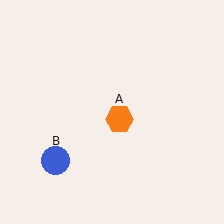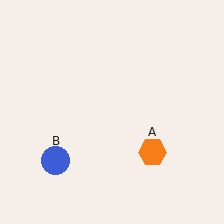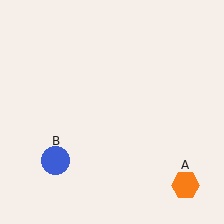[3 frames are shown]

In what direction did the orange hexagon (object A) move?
The orange hexagon (object A) moved down and to the right.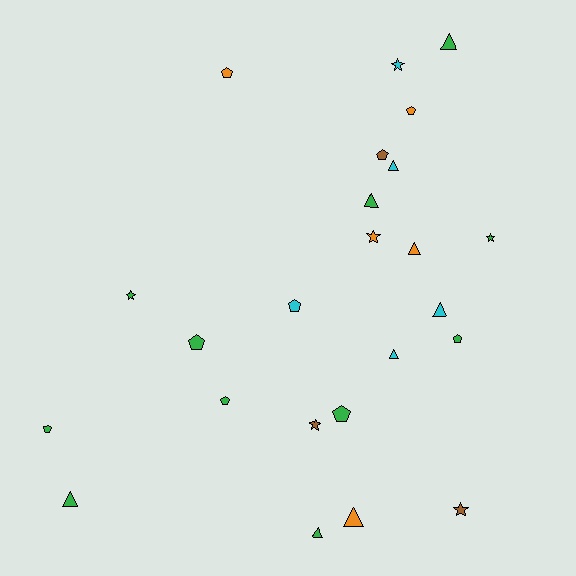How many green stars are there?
There are 2 green stars.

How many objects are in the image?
There are 24 objects.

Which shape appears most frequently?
Triangle, with 9 objects.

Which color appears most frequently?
Green, with 11 objects.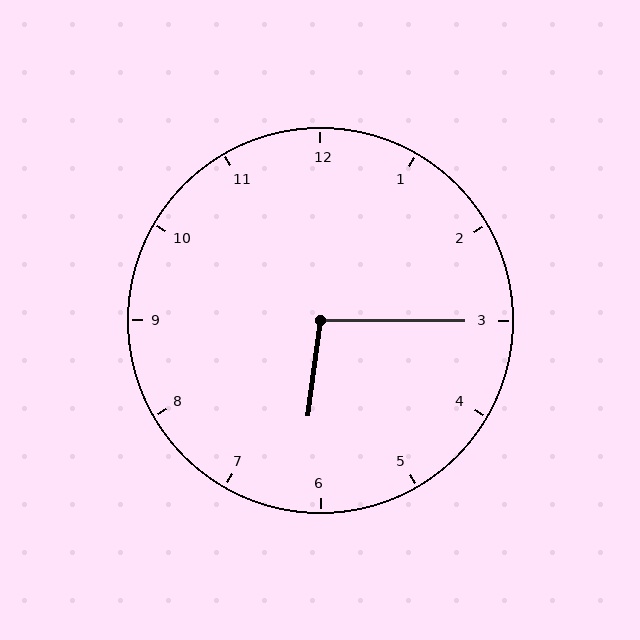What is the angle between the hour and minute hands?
Approximately 98 degrees.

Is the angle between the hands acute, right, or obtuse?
It is obtuse.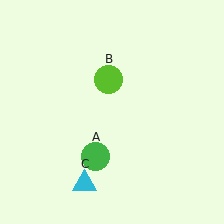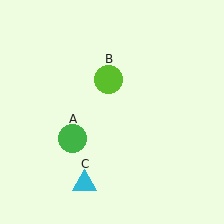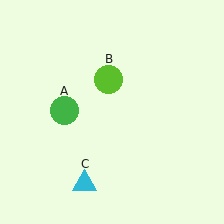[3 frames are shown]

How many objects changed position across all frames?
1 object changed position: green circle (object A).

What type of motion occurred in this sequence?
The green circle (object A) rotated clockwise around the center of the scene.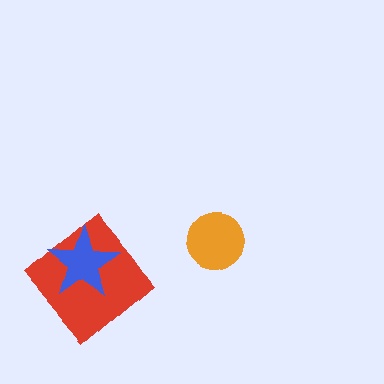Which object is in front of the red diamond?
The blue star is in front of the red diamond.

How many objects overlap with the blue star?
1 object overlaps with the blue star.